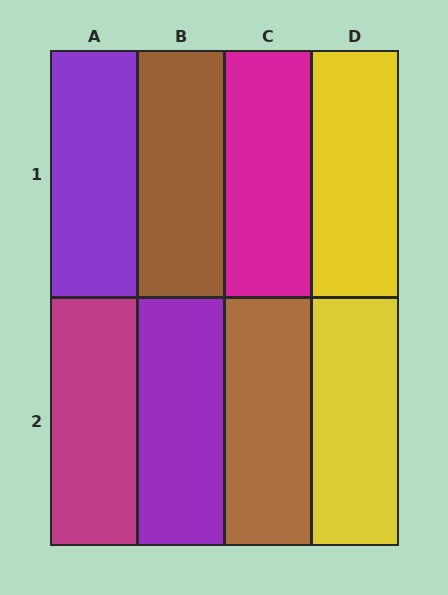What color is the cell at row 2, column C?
Brown.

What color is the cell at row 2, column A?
Magenta.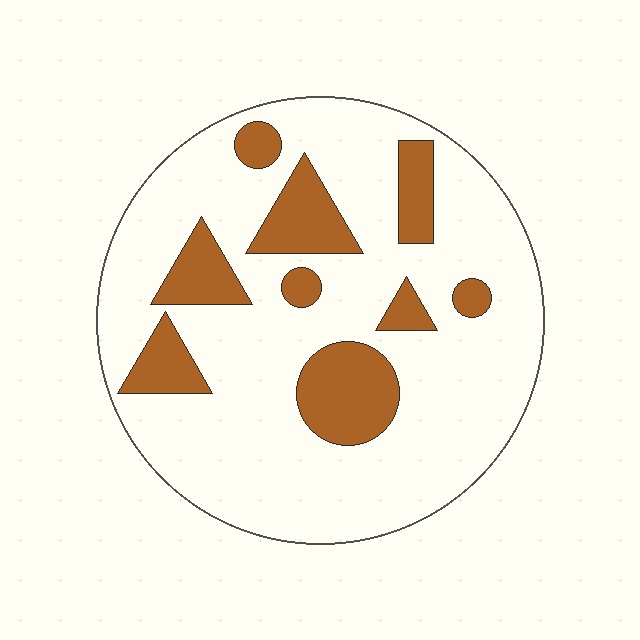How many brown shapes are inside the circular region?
9.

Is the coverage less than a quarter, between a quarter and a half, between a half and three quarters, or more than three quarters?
Less than a quarter.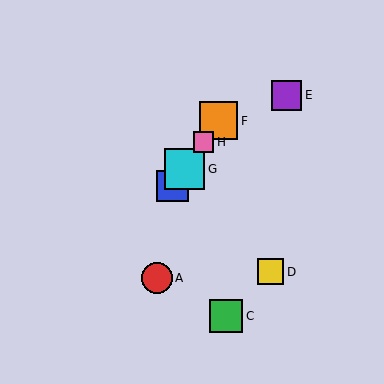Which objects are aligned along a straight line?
Objects B, F, G, H are aligned along a straight line.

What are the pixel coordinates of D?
Object D is at (271, 272).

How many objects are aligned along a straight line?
4 objects (B, F, G, H) are aligned along a straight line.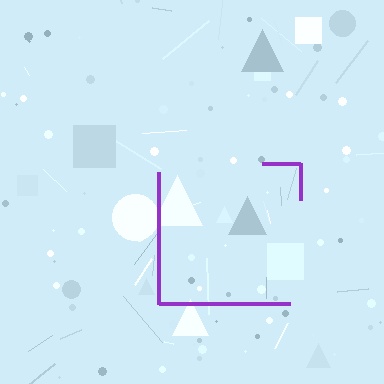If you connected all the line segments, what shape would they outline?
They would outline a square.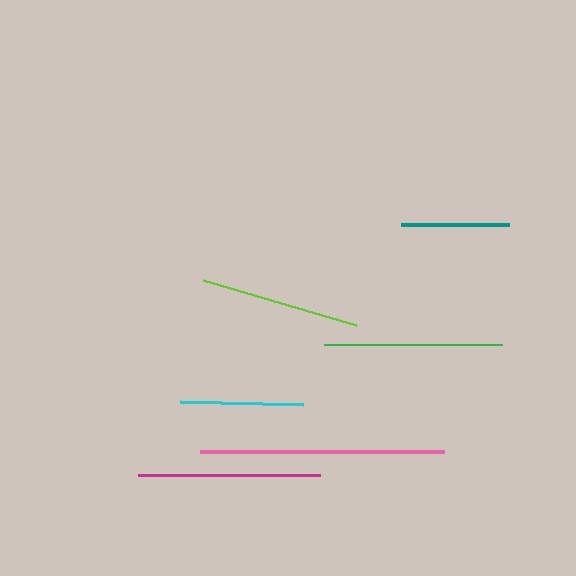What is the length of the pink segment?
The pink segment is approximately 244 pixels long.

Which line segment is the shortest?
The teal line is the shortest at approximately 109 pixels.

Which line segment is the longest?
The pink line is the longest at approximately 244 pixels.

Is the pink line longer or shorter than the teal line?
The pink line is longer than the teal line.